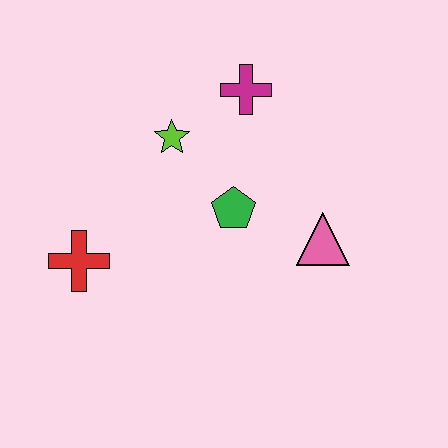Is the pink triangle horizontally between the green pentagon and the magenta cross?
No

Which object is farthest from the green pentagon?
The red cross is farthest from the green pentagon.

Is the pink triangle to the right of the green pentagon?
Yes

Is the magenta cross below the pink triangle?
No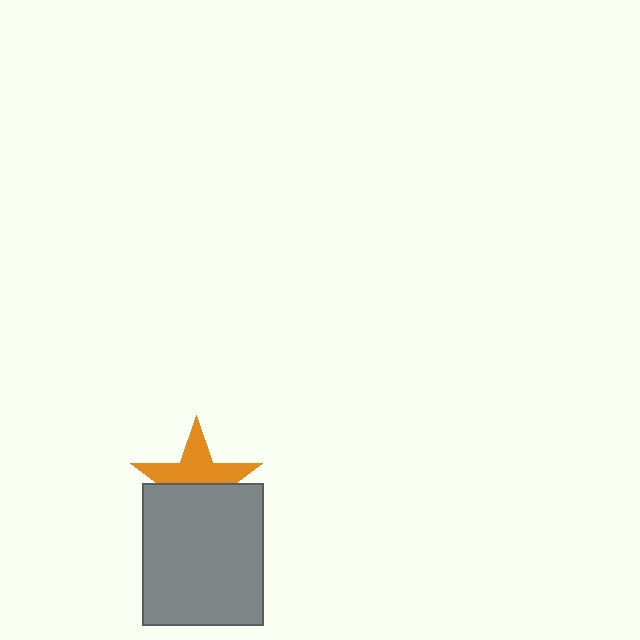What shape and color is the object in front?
The object in front is a gray rectangle.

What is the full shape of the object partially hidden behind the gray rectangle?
The partially hidden object is an orange star.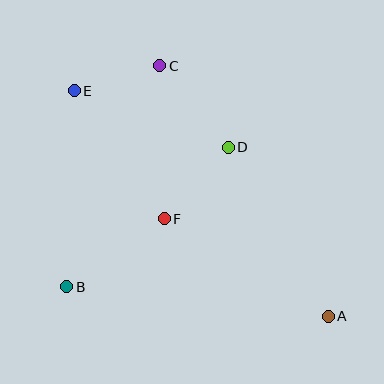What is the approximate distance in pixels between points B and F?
The distance between B and F is approximately 119 pixels.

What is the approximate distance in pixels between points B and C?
The distance between B and C is approximately 240 pixels.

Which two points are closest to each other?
Points C and E are closest to each other.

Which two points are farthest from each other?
Points A and E are farthest from each other.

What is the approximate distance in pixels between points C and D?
The distance between C and D is approximately 106 pixels.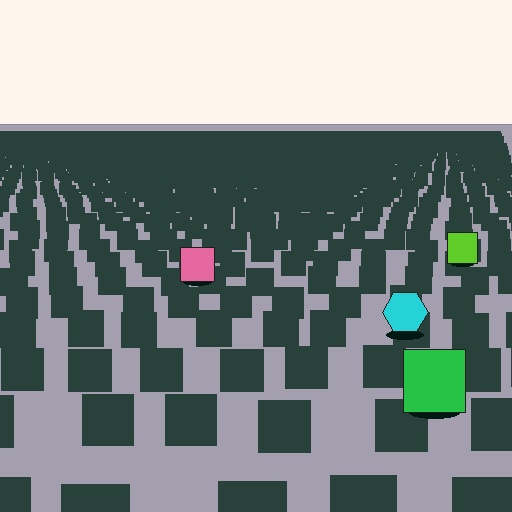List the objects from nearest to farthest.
From nearest to farthest: the green square, the cyan hexagon, the pink square, the lime square.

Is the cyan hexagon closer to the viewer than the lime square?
Yes. The cyan hexagon is closer — you can tell from the texture gradient: the ground texture is coarser near it.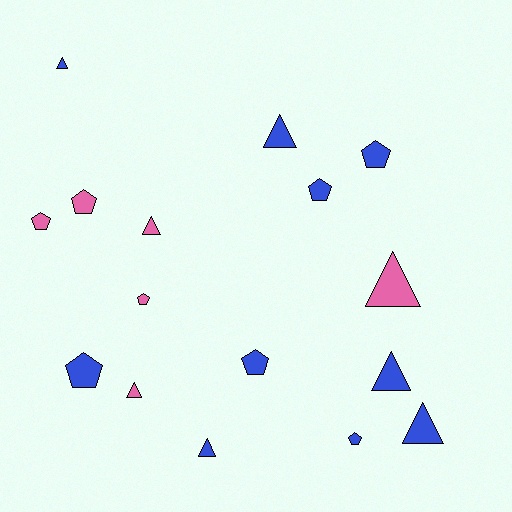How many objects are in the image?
There are 16 objects.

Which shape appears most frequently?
Pentagon, with 8 objects.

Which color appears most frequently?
Blue, with 10 objects.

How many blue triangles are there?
There are 5 blue triangles.